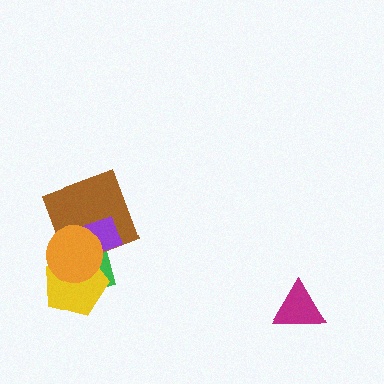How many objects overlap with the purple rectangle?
4 objects overlap with the purple rectangle.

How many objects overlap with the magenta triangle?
0 objects overlap with the magenta triangle.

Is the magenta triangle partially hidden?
No, no other shape covers it.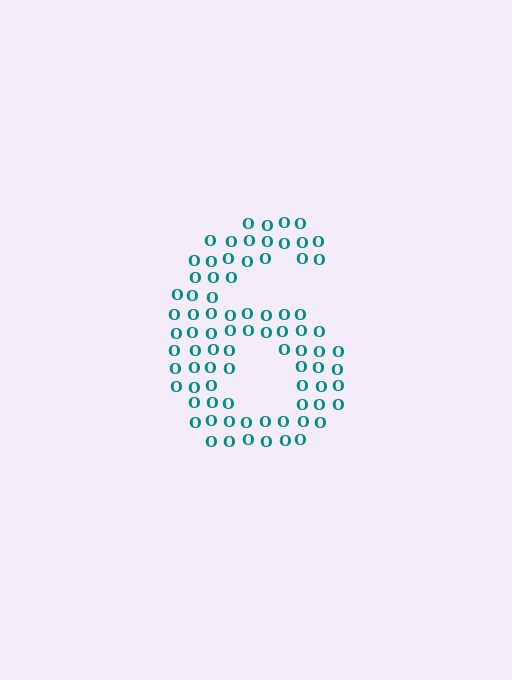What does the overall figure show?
The overall figure shows the digit 6.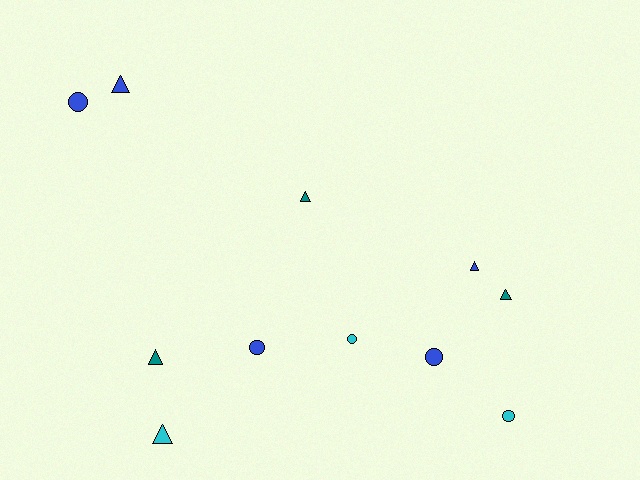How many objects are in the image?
There are 11 objects.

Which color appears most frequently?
Blue, with 5 objects.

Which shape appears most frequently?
Triangle, with 6 objects.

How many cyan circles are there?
There are 2 cyan circles.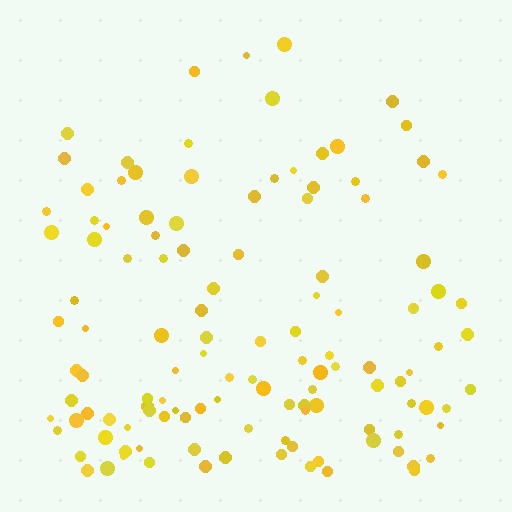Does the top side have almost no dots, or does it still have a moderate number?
Still a moderate number, just noticeably fewer than the bottom.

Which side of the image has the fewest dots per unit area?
The top.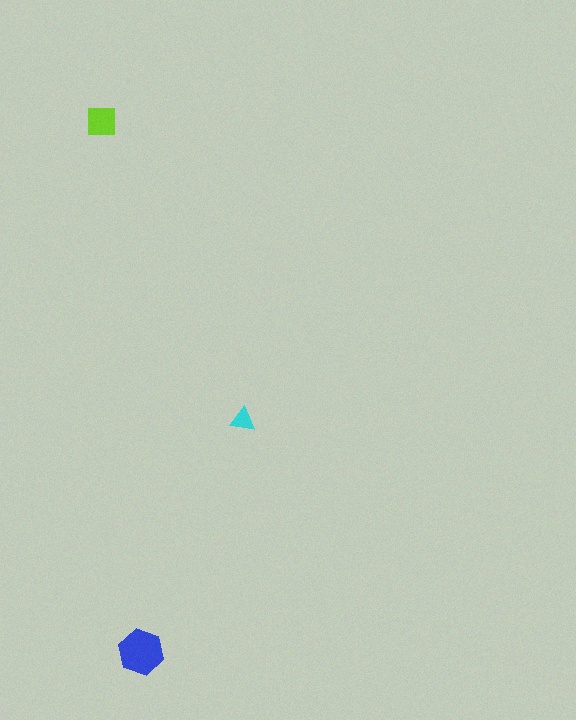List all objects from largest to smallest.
The blue hexagon, the lime square, the cyan triangle.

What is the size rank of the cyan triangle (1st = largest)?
3rd.